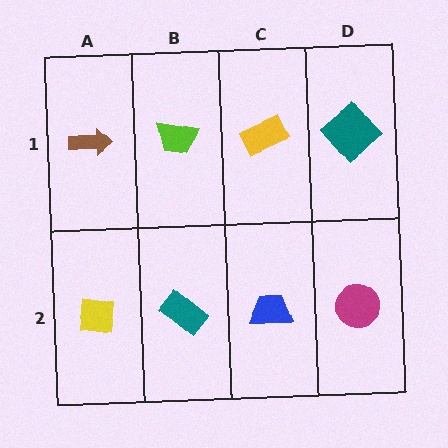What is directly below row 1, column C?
A blue trapezoid.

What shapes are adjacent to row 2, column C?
A yellow rectangle (row 1, column C), a teal rectangle (row 2, column B), a magenta circle (row 2, column D).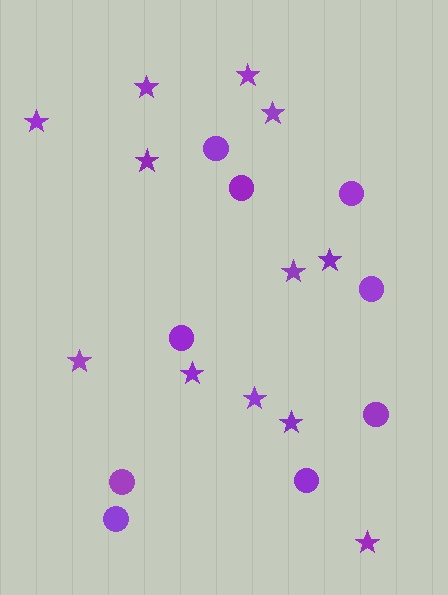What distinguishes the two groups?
There are 2 groups: one group of stars (12) and one group of circles (9).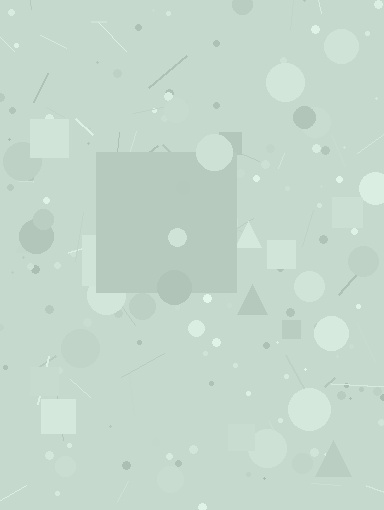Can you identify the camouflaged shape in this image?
The camouflaged shape is a square.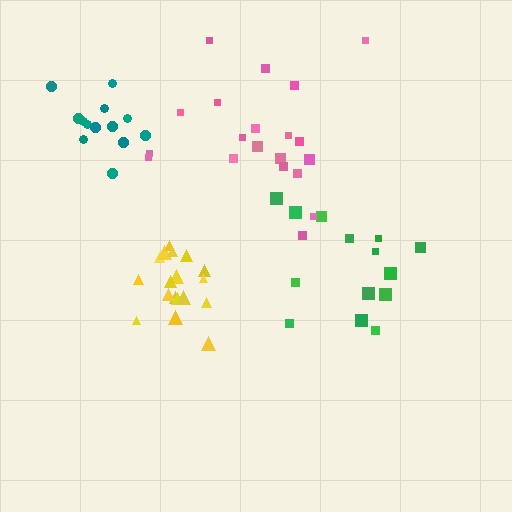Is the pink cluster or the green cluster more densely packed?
Green.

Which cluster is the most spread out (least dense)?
Pink.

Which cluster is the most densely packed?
Yellow.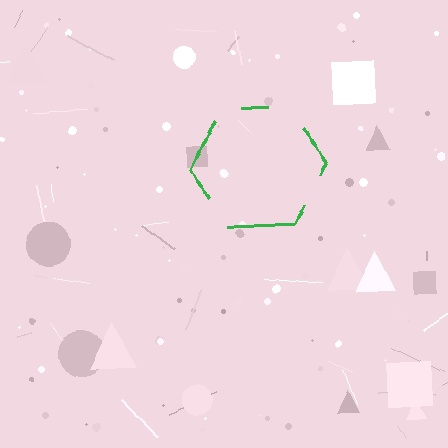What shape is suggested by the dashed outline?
The dashed outline suggests a hexagon.